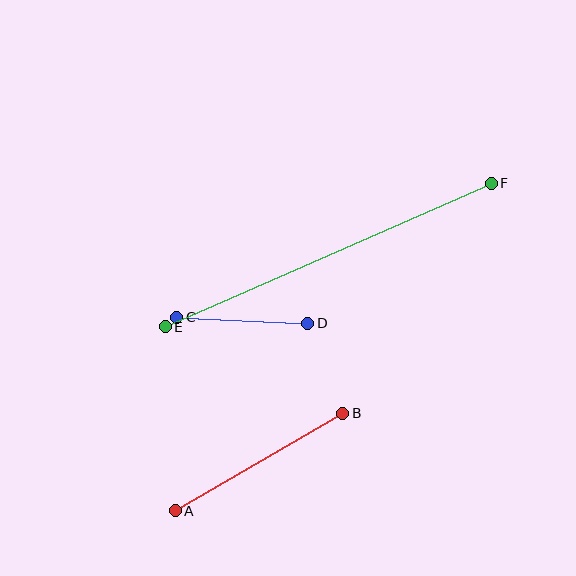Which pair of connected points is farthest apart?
Points E and F are farthest apart.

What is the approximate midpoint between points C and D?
The midpoint is at approximately (242, 320) pixels.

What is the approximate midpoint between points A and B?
The midpoint is at approximately (259, 462) pixels.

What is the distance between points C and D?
The distance is approximately 131 pixels.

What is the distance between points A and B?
The distance is approximately 194 pixels.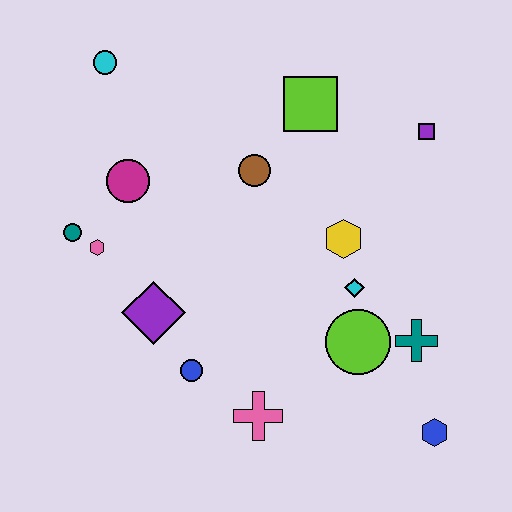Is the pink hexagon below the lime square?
Yes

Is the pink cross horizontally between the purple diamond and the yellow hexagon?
Yes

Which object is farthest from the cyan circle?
The blue hexagon is farthest from the cyan circle.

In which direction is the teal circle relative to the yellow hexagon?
The teal circle is to the left of the yellow hexagon.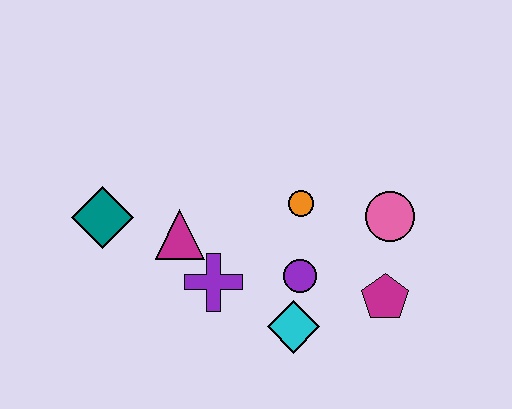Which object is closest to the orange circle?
The purple circle is closest to the orange circle.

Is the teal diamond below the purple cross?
No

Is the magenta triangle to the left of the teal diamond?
No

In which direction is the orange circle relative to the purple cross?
The orange circle is to the right of the purple cross.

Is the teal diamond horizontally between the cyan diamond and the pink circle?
No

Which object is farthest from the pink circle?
The teal diamond is farthest from the pink circle.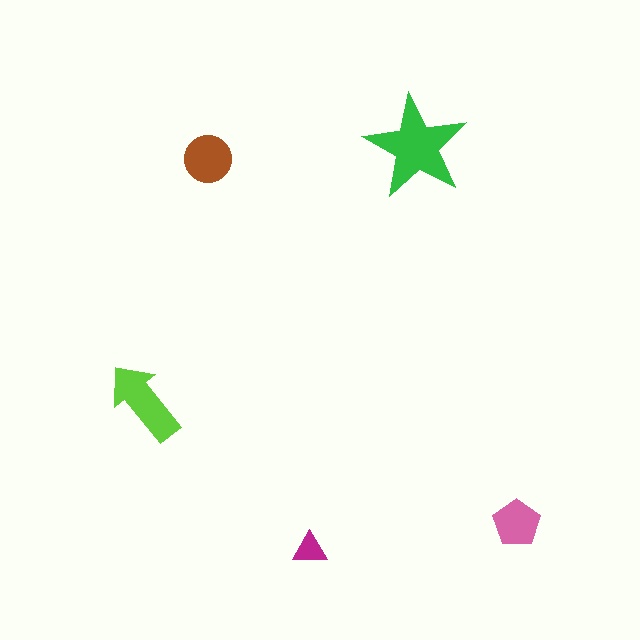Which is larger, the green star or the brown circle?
The green star.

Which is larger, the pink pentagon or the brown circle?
The brown circle.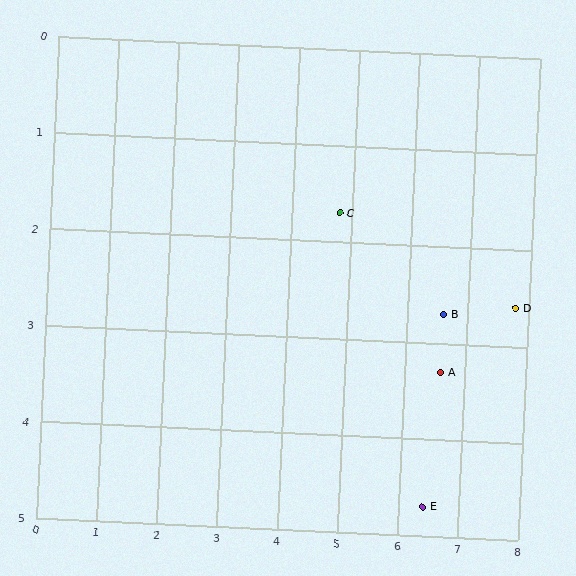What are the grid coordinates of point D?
Point D is at approximately (7.8, 2.6).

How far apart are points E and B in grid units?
Points E and B are about 2.0 grid units apart.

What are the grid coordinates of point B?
Point B is at approximately (6.6, 2.7).